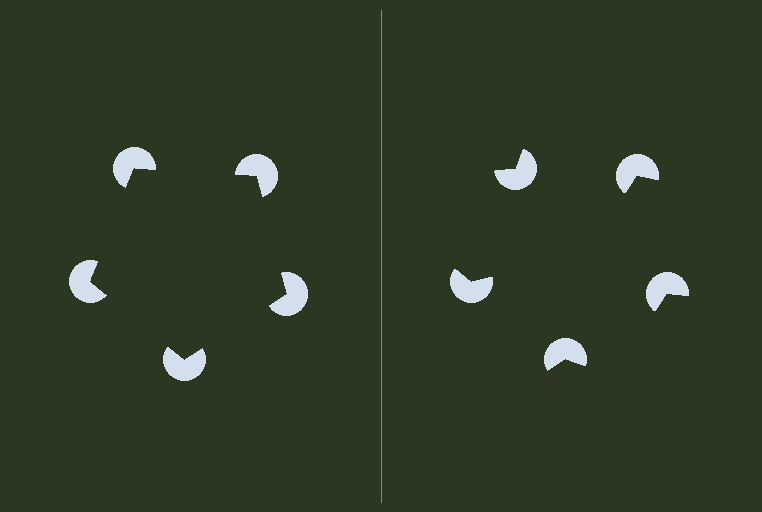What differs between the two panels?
The pac-man discs are positioned identically on both sides; only the wedge orientations differ. On the left they align to a pentagon; on the right they are misaligned.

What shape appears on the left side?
An illusory pentagon.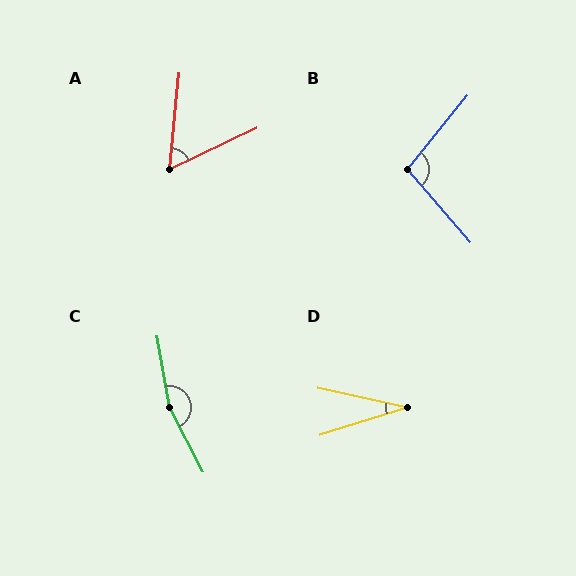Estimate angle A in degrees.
Approximately 59 degrees.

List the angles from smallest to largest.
D (30°), A (59°), B (100°), C (162°).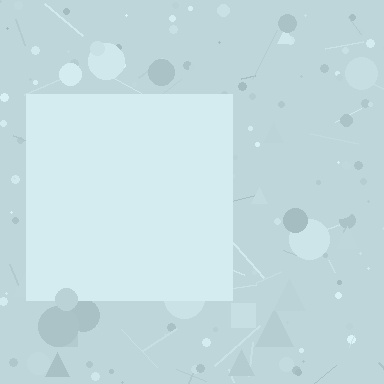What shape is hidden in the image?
A square is hidden in the image.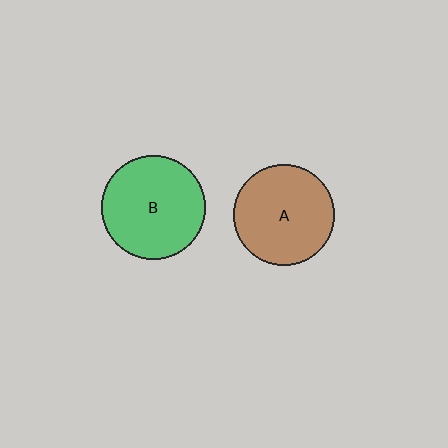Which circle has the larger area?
Circle B (green).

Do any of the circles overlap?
No, none of the circles overlap.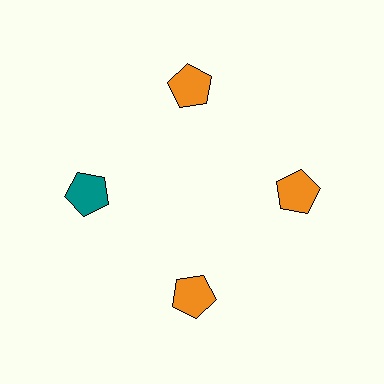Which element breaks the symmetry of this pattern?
The teal pentagon at roughly the 9 o'clock position breaks the symmetry. All other shapes are orange pentagons.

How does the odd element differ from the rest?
It has a different color: teal instead of orange.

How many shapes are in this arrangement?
There are 4 shapes arranged in a ring pattern.